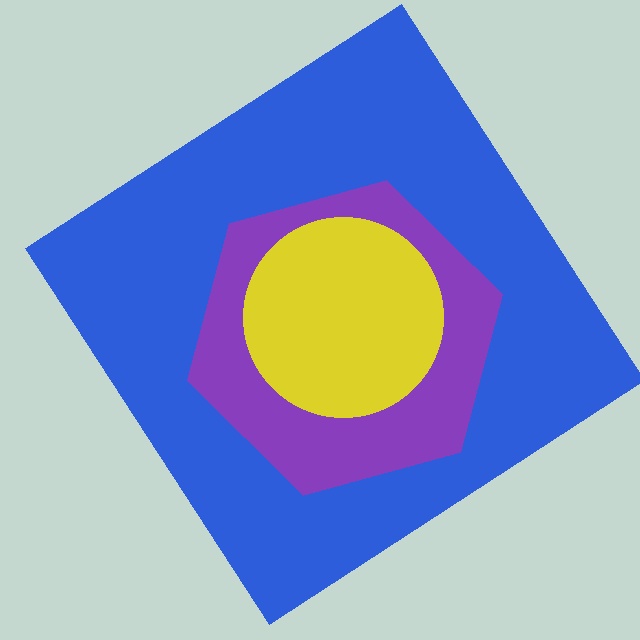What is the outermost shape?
The blue diamond.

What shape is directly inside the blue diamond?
The purple hexagon.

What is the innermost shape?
The yellow circle.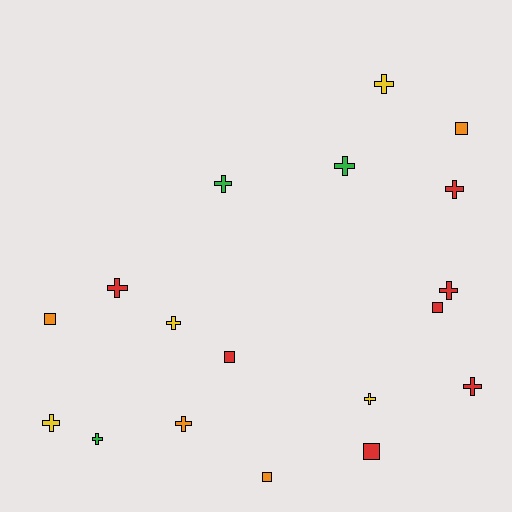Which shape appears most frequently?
Cross, with 12 objects.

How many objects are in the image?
There are 18 objects.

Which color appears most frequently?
Red, with 7 objects.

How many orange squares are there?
There are 3 orange squares.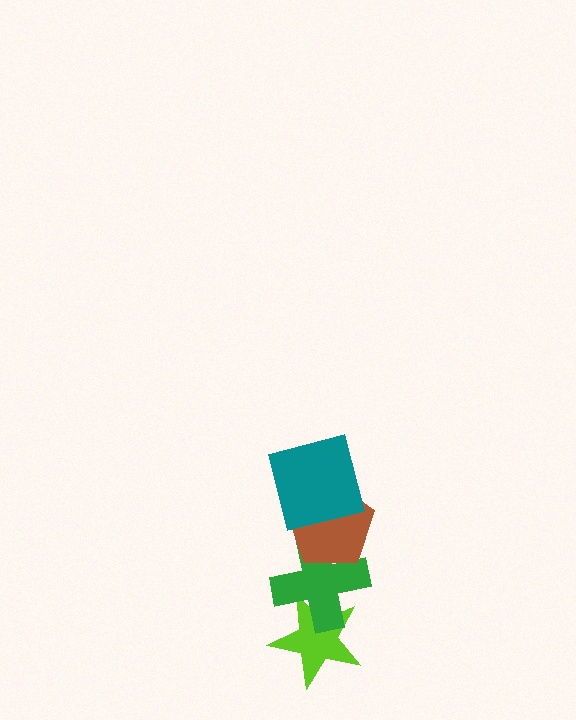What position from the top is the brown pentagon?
The brown pentagon is 2nd from the top.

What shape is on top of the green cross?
The brown pentagon is on top of the green cross.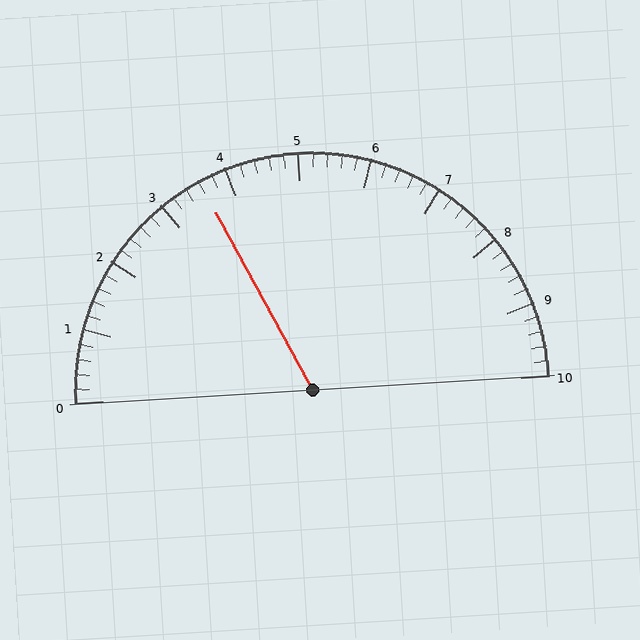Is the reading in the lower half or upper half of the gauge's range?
The reading is in the lower half of the range (0 to 10).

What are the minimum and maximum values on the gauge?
The gauge ranges from 0 to 10.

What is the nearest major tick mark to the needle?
The nearest major tick mark is 4.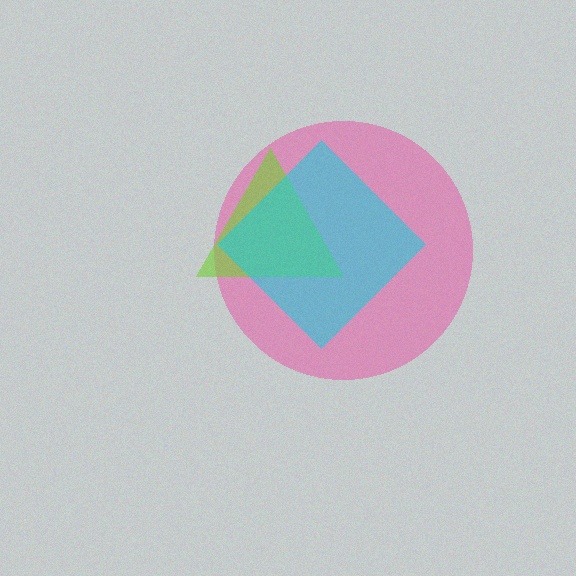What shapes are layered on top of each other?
The layered shapes are: a pink circle, a lime triangle, a cyan diamond.